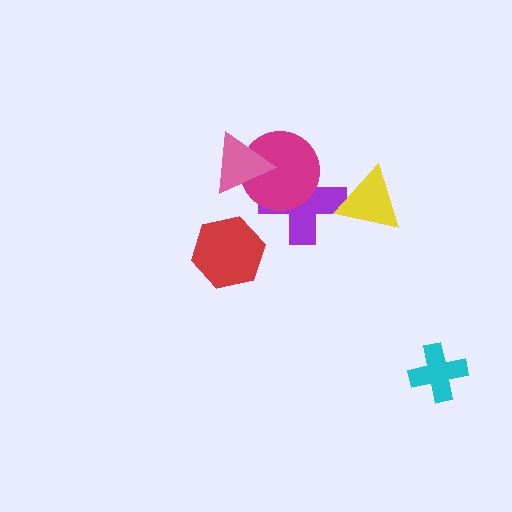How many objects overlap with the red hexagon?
0 objects overlap with the red hexagon.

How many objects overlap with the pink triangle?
1 object overlaps with the pink triangle.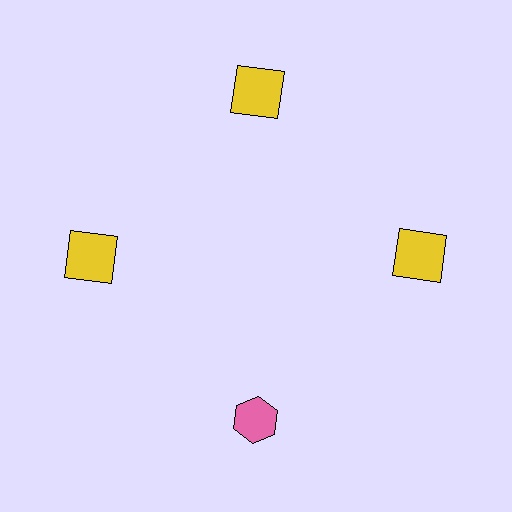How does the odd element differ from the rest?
It differs in both color (pink instead of yellow) and shape (hexagon instead of square).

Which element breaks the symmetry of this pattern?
The pink hexagon at roughly the 6 o'clock position breaks the symmetry. All other shapes are yellow squares.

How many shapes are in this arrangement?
There are 4 shapes arranged in a ring pattern.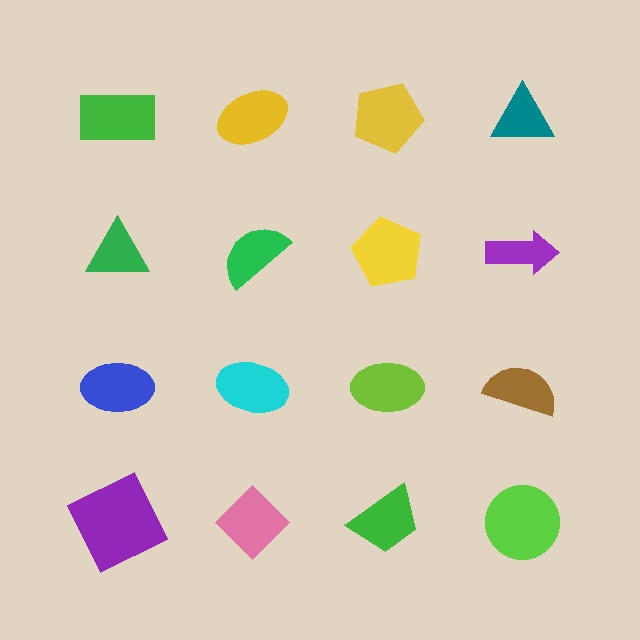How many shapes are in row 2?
4 shapes.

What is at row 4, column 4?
A lime circle.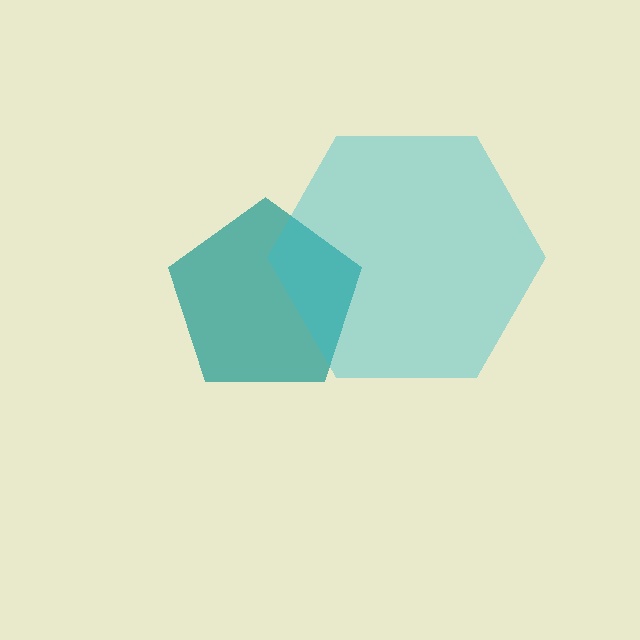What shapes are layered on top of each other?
The layered shapes are: a teal pentagon, a cyan hexagon.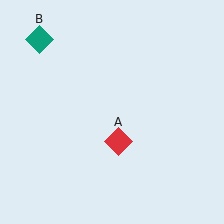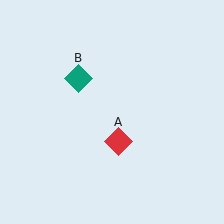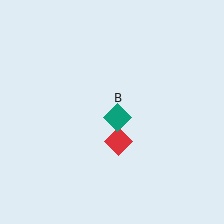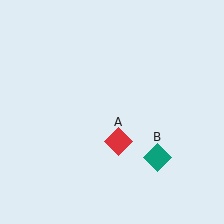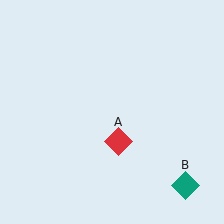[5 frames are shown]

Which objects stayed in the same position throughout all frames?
Red diamond (object A) remained stationary.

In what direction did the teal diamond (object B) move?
The teal diamond (object B) moved down and to the right.